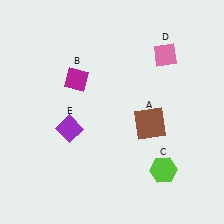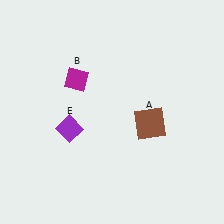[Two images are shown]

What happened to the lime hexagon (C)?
The lime hexagon (C) was removed in Image 2. It was in the bottom-right area of Image 1.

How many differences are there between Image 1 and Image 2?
There are 2 differences between the two images.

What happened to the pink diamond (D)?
The pink diamond (D) was removed in Image 2. It was in the top-right area of Image 1.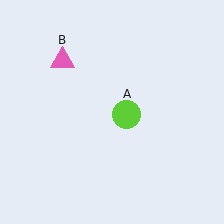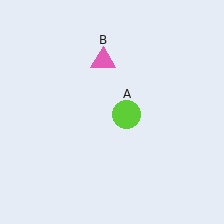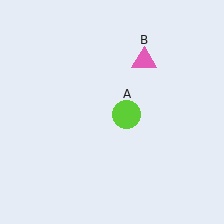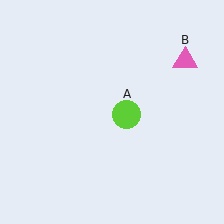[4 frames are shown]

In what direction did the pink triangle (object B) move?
The pink triangle (object B) moved right.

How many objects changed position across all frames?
1 object changed position: pink triangle (object B).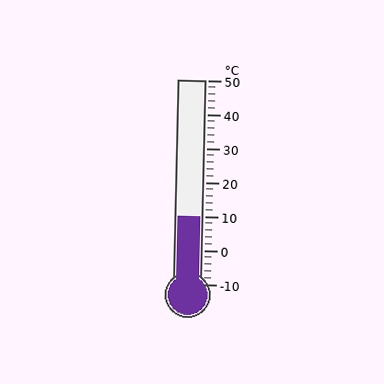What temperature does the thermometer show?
The thermometer shows approximately 10°C.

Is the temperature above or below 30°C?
The temperature is below 30°C.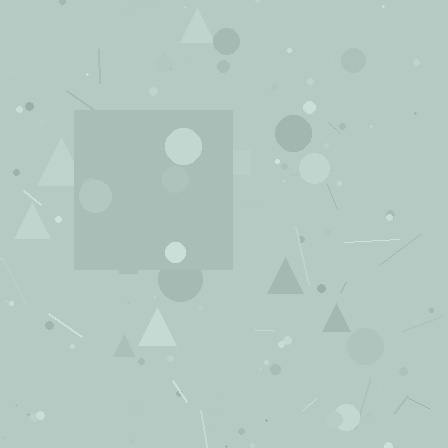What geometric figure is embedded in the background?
A square is embedded in the background.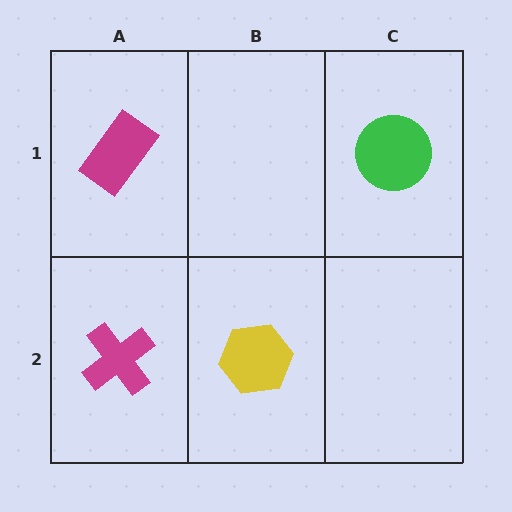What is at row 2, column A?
A magenta cross.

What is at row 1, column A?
A magenta rectangle.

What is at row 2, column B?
A yellow hexagon.